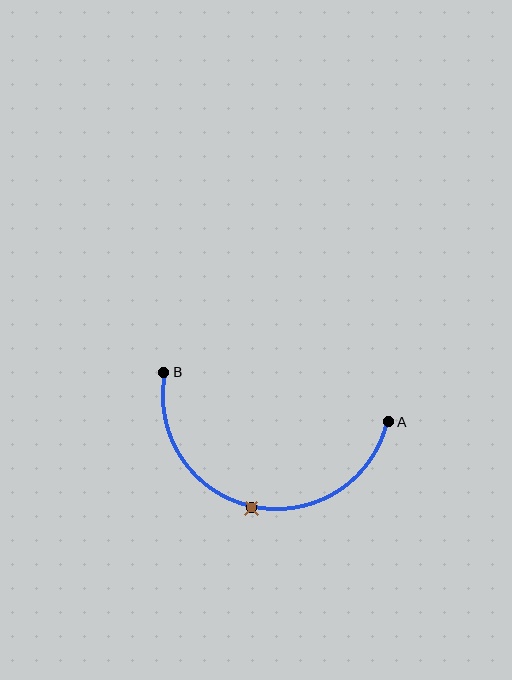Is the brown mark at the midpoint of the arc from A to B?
Yes. The brown mark lies on the arc at equal arc-length from both A and B — it is the arc midpoint.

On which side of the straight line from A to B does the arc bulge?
The arc bulges below the straight line connecting A and B.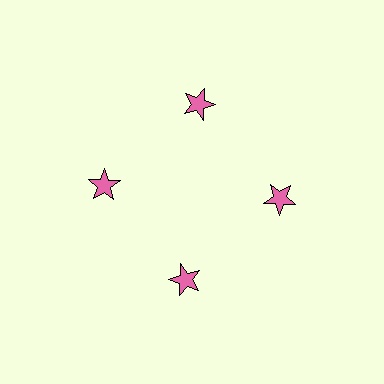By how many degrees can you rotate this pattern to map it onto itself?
The pattern maps onto itself every 90 degrees of rotation.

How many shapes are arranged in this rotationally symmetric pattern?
There are 4 shapes, arranged in 4 groups of 1.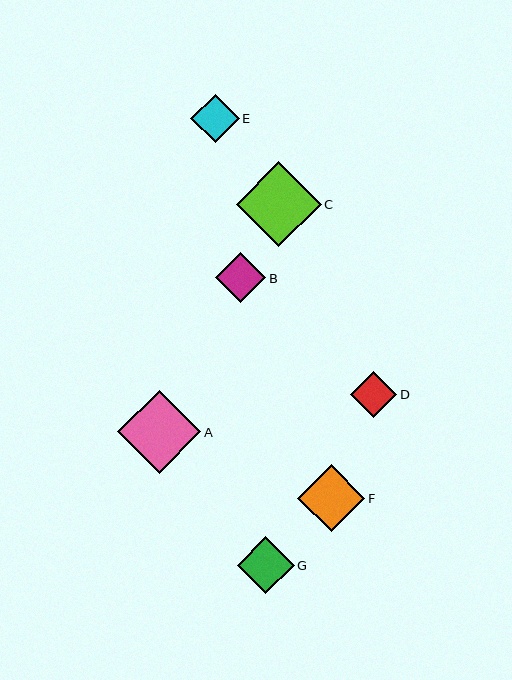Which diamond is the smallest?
Diamond D is the smallest with a size of approximately 46 pixels.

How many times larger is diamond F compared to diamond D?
Diamond F is approximately 1.5 times the size of diamond D.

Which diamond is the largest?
Diamond C is the largest with a size of approximately 85 pixels.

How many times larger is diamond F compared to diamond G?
Diamond F is approximately 1.2 times the size of diamond G.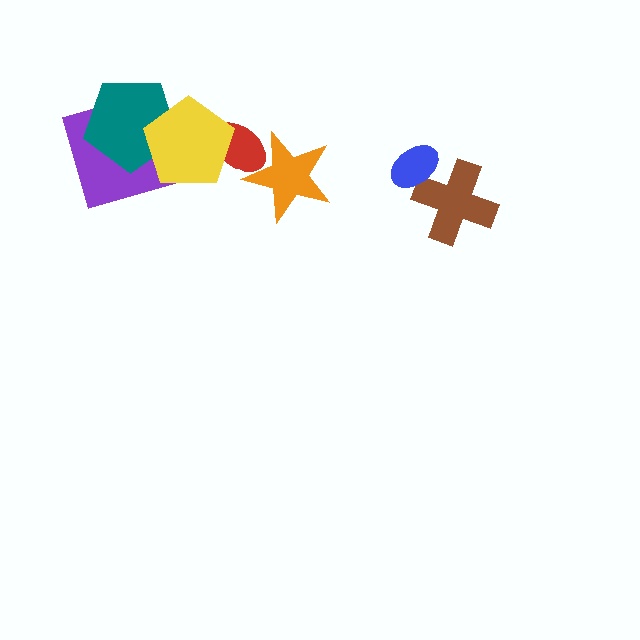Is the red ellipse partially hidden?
Yes, it is partially covered by another shape.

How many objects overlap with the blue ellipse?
1 object overlaps with the blue ellipse.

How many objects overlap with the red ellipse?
2 objects overlap with the red ellipse.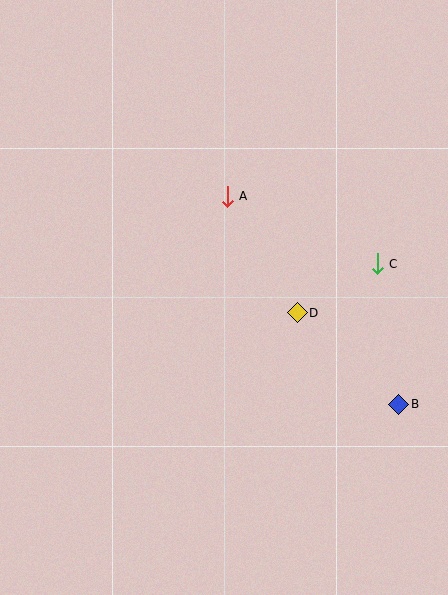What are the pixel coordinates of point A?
Point A is at (227, 196).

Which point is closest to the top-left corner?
Point A is closest to the top-left corner.